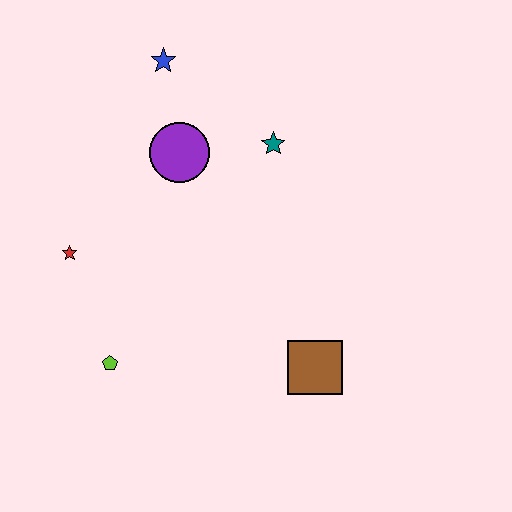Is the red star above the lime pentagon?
Yes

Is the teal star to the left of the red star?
No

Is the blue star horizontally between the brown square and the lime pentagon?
Yes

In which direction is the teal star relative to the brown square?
The teal star is above the brown square.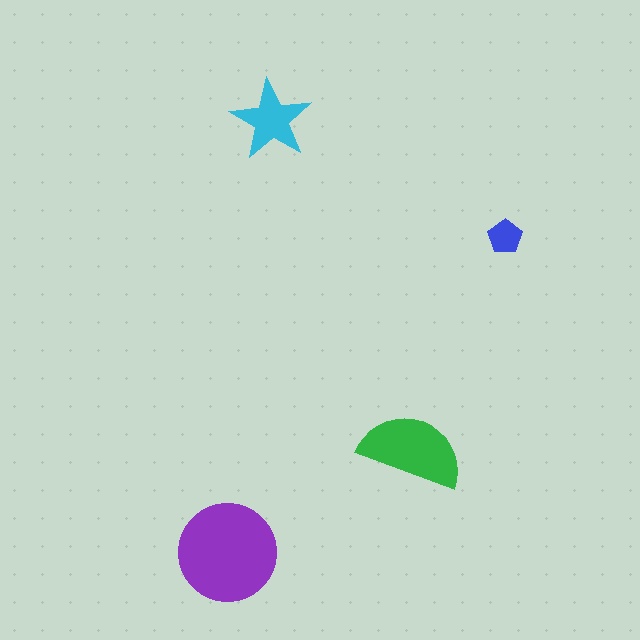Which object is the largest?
The purple circle.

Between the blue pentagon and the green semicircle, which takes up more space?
The green semicircle.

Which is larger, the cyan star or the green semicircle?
The green semicircle.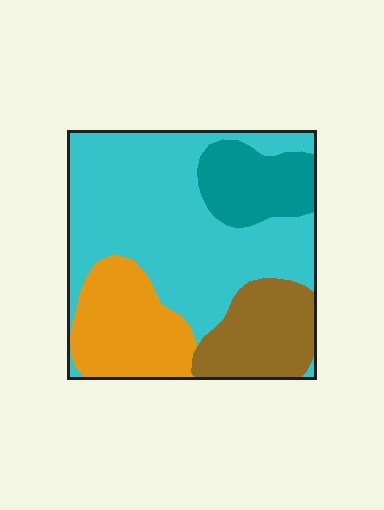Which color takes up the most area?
Cyan, at roughly 50%.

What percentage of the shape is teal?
Teal covers 13% of the shape.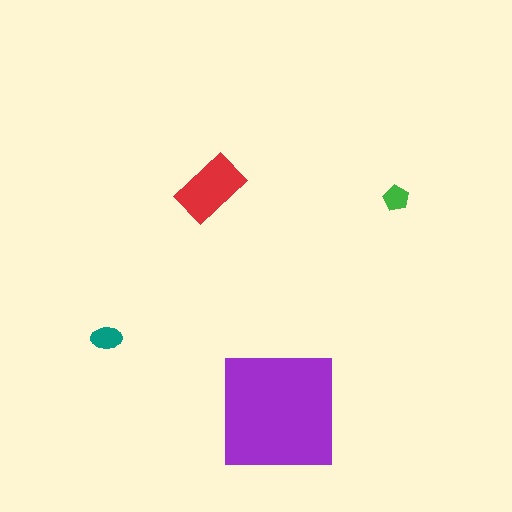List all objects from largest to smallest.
The purple square, the red rectangle, the teal ellipse, the green pentagon.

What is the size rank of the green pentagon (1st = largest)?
4th.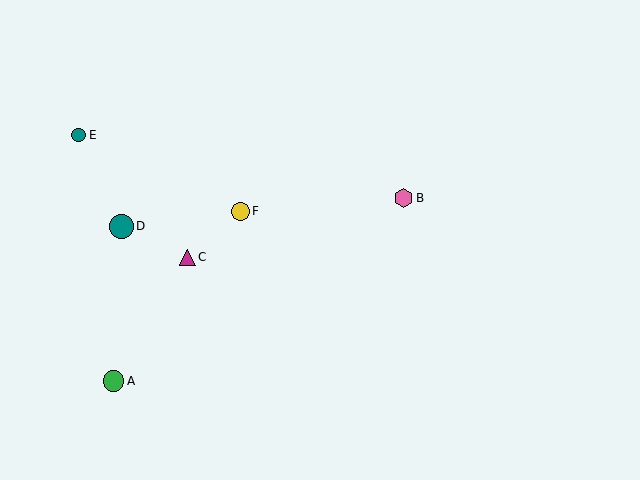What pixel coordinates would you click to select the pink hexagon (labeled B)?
Click at (404, 198) to select the pink hexagon B.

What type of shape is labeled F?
Shape F is a yellow circle.